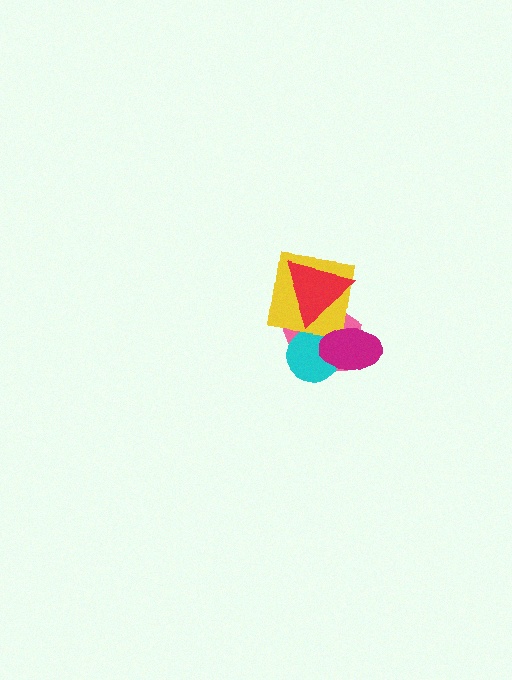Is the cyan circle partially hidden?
Yes, it is partially covered by another shape.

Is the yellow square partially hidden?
Yes, it is partially covered by another shape.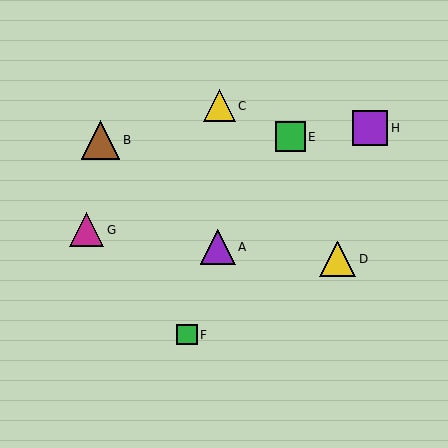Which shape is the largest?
The brown triangle (labeled B) is the largest.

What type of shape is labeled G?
Shape G is a magenta triangle.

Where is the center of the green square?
The center of the green square is at (290, 137).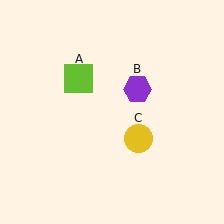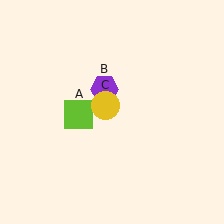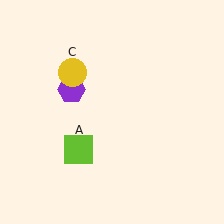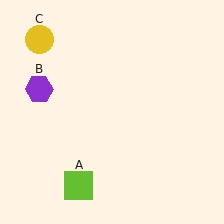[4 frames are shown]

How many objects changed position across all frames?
3 objects changed position: lime square (object A), purple hexagon (object B), yellow circle (object C).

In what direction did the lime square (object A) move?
The lime square (object A) moved down.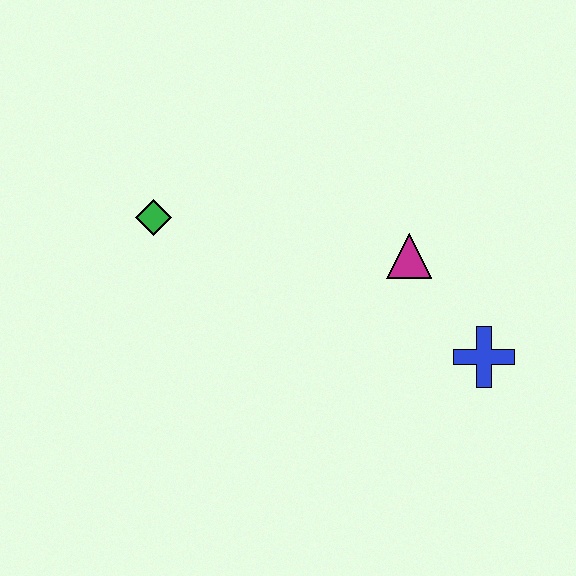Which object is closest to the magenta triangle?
The blue cross is closest to the magenta triangle.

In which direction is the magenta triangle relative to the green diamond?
The magenta triangle is to the right of the green diamond.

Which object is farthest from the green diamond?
The blue cross is farthest from the green diamond.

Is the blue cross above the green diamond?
No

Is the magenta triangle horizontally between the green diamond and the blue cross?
Yes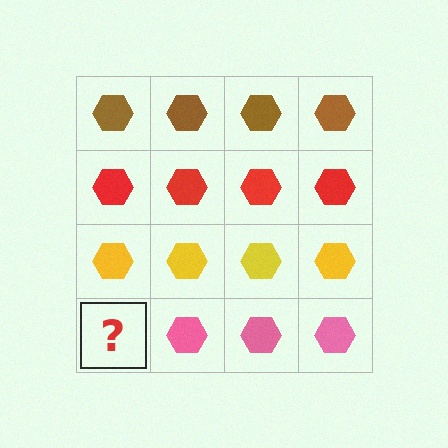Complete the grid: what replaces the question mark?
The question mark should be replaced with a pink hexagon.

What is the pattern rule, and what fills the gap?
The rule is that each row has a consistent color. The gap should be filled with a pink hexagon.